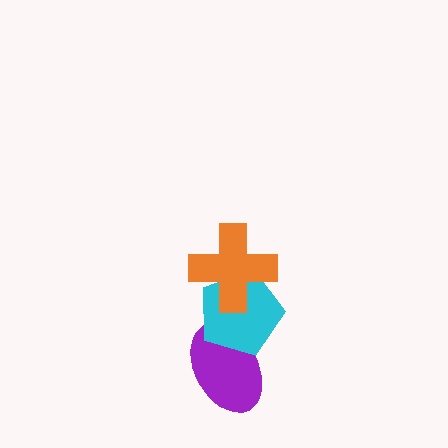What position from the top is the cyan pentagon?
The cyan pentagon is 2nd from the top.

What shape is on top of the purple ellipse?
The cyan pentagon is on top of the purple ellipse.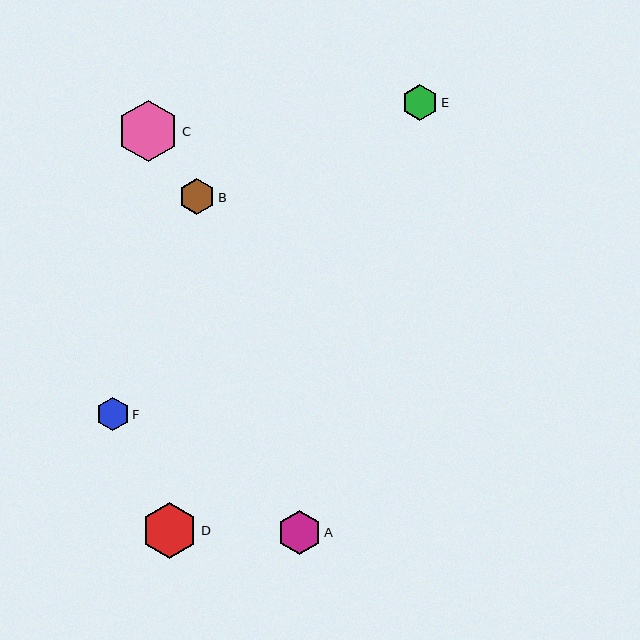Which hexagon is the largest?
Hexagon C is the largest with a size of approximately 61 pixels.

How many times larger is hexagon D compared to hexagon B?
Hexagon D is approximately 1.5 times the size of hexagon B.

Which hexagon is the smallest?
Hexagon F is the smallest with a size of approximately 33 pixels.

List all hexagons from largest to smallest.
From largest to smallest: C, D, A, B, E, F.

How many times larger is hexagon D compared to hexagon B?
Hexagon D is approximately 1.5 times the size of hexagon B.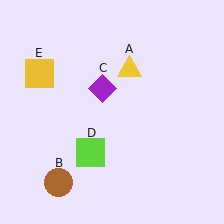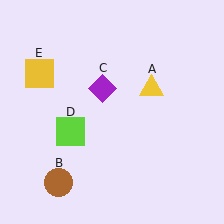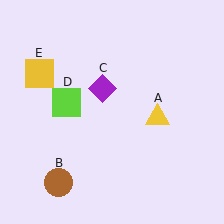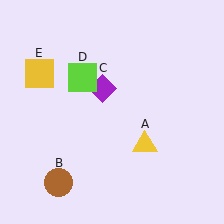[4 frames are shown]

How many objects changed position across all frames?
2 objects changed position: yellow triangle (object A), lime square (object D).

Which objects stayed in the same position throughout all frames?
Brown circle (object B) and purple diamond (object C) and yellow square (object E) remained stationary.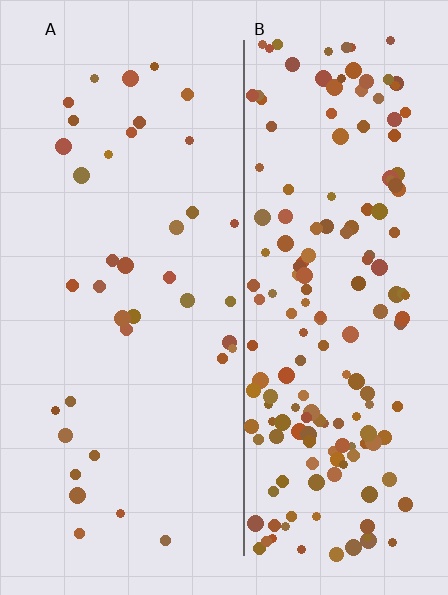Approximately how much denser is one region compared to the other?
Approximately 4.5× — region B over region A.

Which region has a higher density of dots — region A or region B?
B (the right).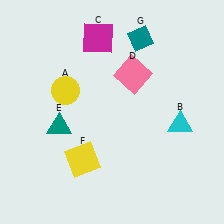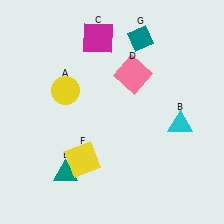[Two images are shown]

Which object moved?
The teal triangle (E) moved down.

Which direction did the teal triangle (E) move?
The teal triangle (E) moved down.